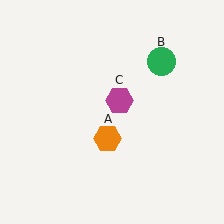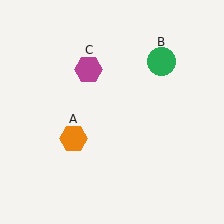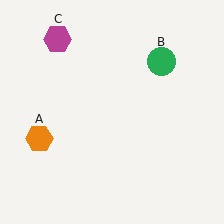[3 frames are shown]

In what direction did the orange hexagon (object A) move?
The orange hexagon (object A) moved left.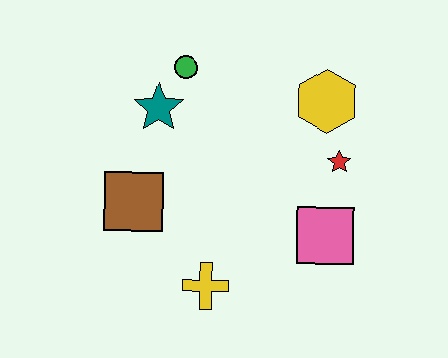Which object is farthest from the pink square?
The green circle is farthest from the pink square.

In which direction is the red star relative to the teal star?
The red star is to the right of the teal star.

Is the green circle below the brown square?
No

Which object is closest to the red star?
The yellow hexagon is closest to the red star.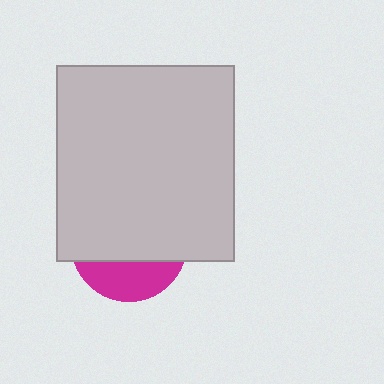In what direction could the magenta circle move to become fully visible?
The magenta circle could move down. That would shift it out from behind the light gray rectangle entirely.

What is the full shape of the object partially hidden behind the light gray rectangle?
The partially hidden object is a magenta circle.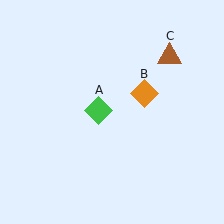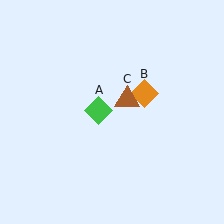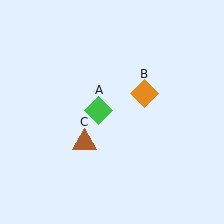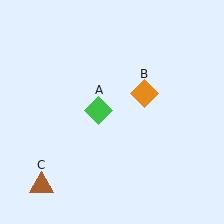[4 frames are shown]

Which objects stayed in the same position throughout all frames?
Green diamond (object A) and orange diamond (object B) remained stationary.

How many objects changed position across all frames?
1 object changed position: brown triangle (object C).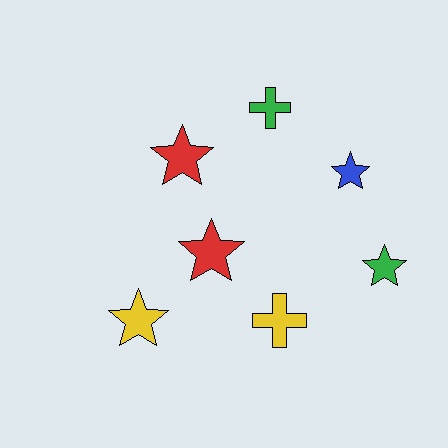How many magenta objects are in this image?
There are no magenta objects.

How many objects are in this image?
There are 7 objects.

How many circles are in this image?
There are no circles.